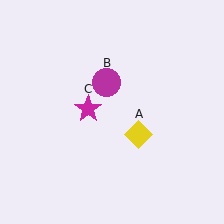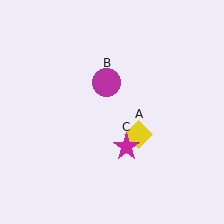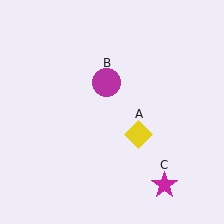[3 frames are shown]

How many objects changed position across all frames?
1 object changed position: magenta star (object C).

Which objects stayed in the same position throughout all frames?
Yellow diamond (object A) and magenta circle (object B) remained stationary.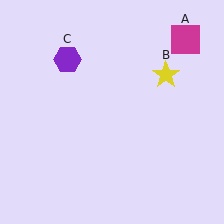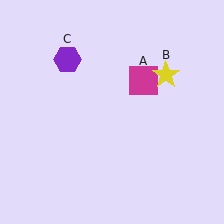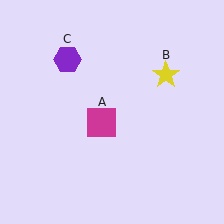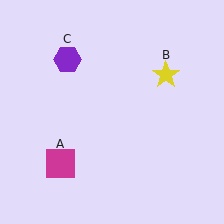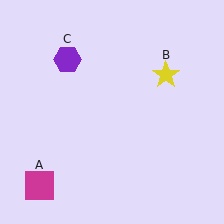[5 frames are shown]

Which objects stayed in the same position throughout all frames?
Yellow star (object B) and purple hexagon (object C) remained stationary.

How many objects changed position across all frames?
1 object changed position: magenta square (object A).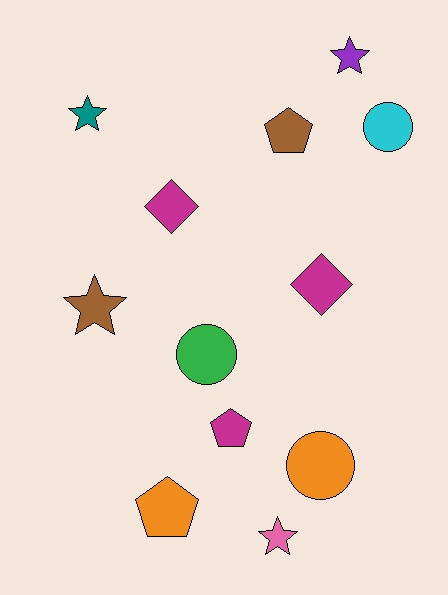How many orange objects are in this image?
There are 2 orange objects.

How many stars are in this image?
There are 4 stars.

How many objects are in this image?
There are 12 objects.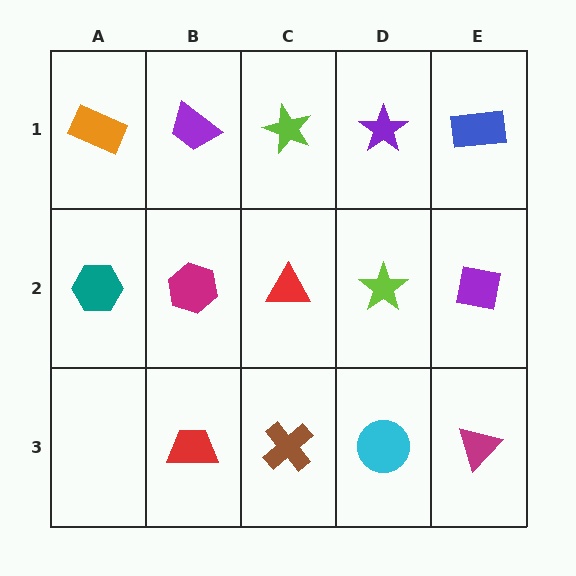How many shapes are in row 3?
4 shapes.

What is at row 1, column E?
A blue rectangle.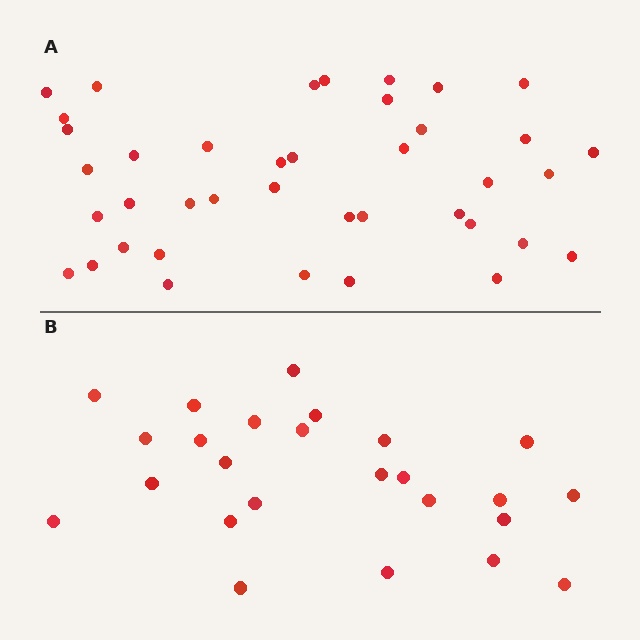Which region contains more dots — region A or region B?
Region A (the top region) has more dots.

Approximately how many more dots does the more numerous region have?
Region A has approximately 15 more dots than region B.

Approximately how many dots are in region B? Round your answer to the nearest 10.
About 20 dots. (The exact count is 25, which rounds to 20.)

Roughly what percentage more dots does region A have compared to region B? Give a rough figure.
About 60% more.